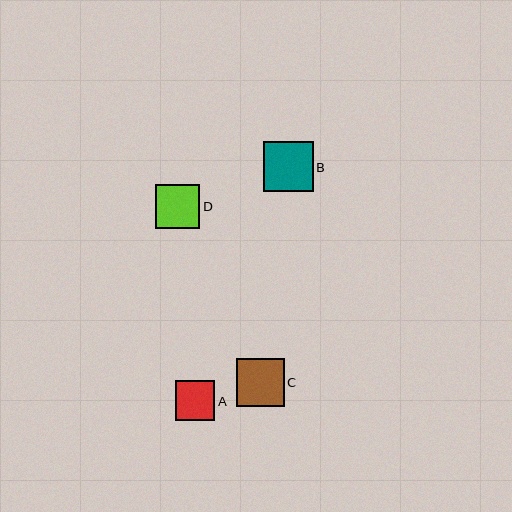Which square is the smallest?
Square A is the smallest with a size of approximately 39 pixels.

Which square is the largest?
Square B is the largest with a size of approximately 50 pixels.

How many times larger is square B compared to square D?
Square B is approximately 1.1 times the size of square D.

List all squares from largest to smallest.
From largest to smallest: B, C, D, A.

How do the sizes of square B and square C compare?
Square B and square C are approximately the same size.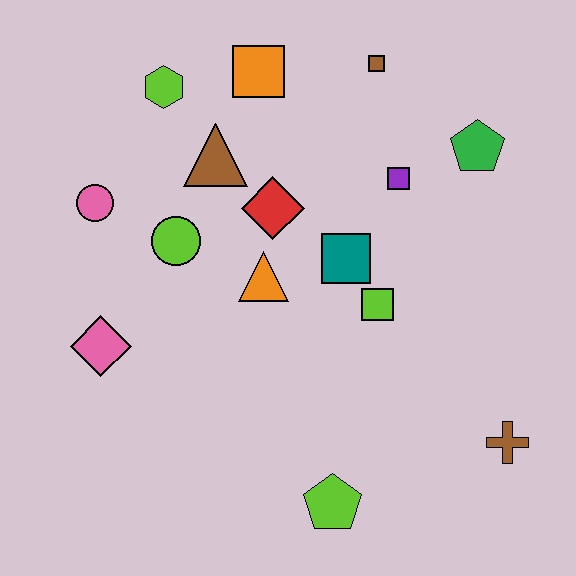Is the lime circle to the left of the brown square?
Yes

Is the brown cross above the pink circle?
No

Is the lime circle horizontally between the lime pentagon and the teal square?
No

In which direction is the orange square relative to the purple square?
The orange square is to the left of the purple square.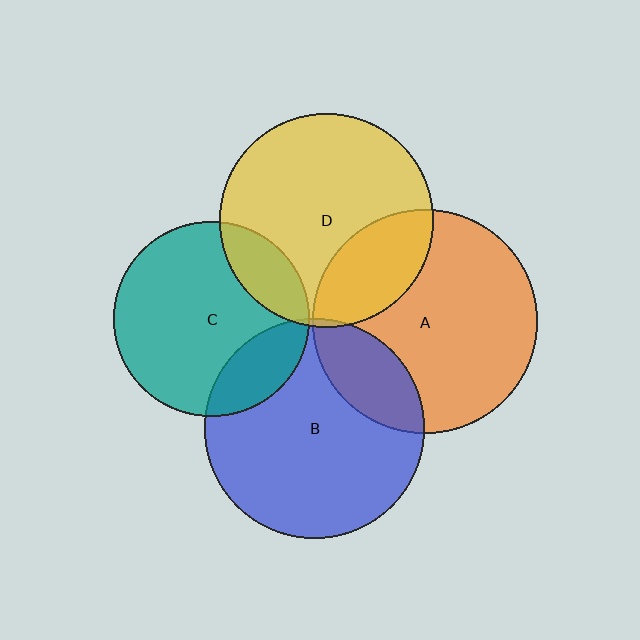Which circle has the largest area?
Circle A (orange).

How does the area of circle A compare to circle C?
Approximately 1.3 times.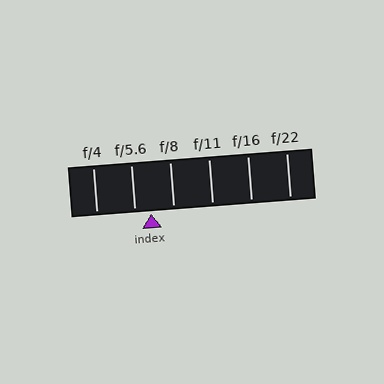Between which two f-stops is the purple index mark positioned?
The index mark is between f/5.6 and f/8.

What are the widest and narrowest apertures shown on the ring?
The widest aperture shown is f/4 and the narrowest is f/22.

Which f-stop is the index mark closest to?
The index mark is closest to f/5.6.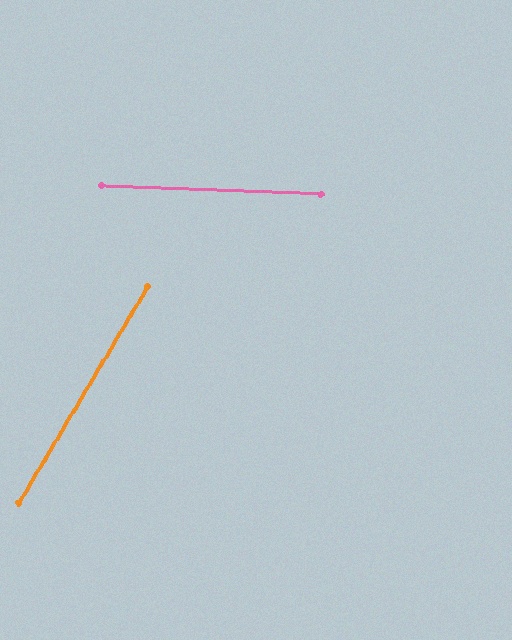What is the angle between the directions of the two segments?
Approximately 62 degrees.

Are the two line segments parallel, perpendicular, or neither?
Neither parallel nor perpendicular — they differ by about 62°.